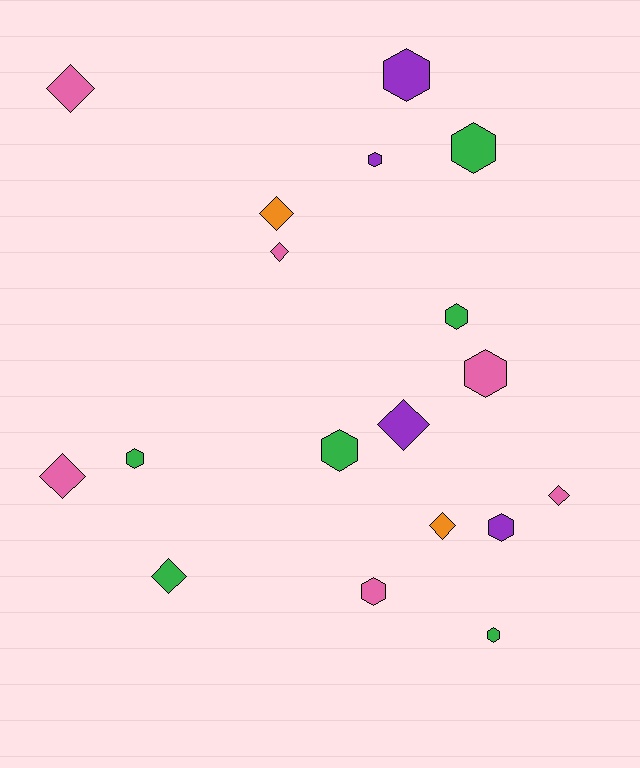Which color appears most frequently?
Pink, with 6 objects.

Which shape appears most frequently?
Hexagon, with 10 objects.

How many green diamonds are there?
There is 1 green diamond.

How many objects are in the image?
There are 18 objects.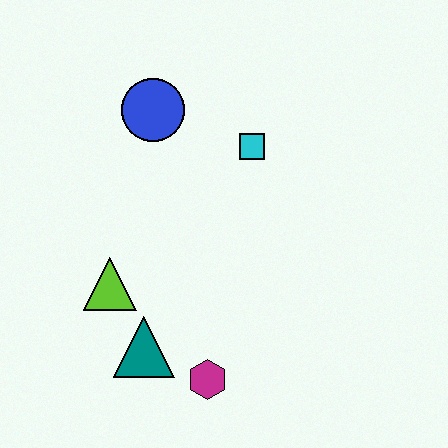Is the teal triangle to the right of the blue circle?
No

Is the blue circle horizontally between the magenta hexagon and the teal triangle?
Yes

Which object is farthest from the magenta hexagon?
The blue circle is farthest from the magenta hexagon.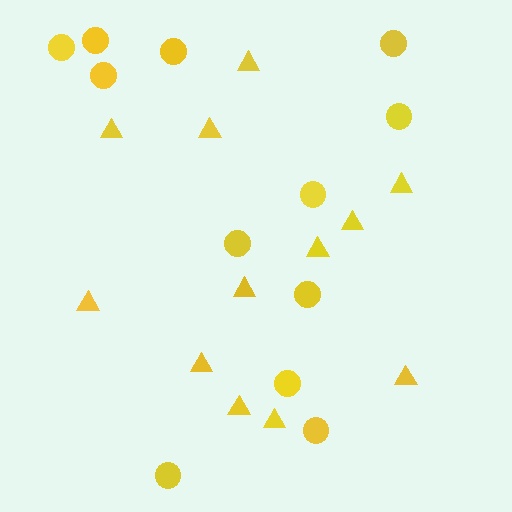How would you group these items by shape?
There are 2 groups: one group of triangles (12) and one group of circles (12).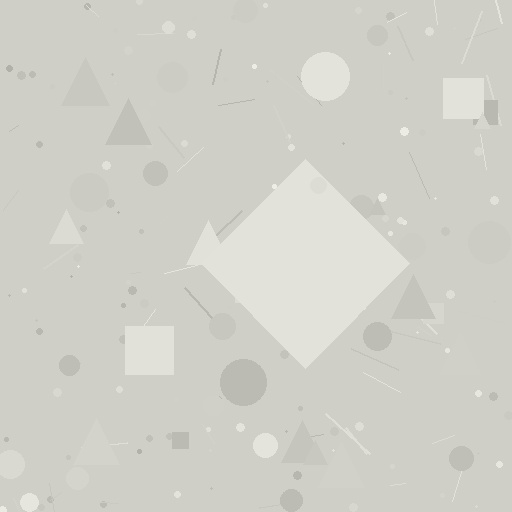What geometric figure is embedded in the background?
A diamond is embedded in the background.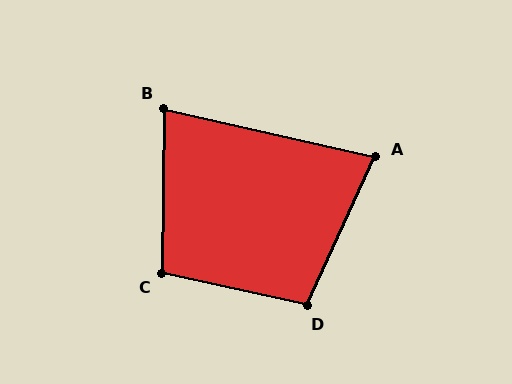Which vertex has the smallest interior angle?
B, at approximately 78 degrees.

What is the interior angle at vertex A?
Approximately 78 degrees (acute).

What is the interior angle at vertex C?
Approximately 102 degrees (obtuse).